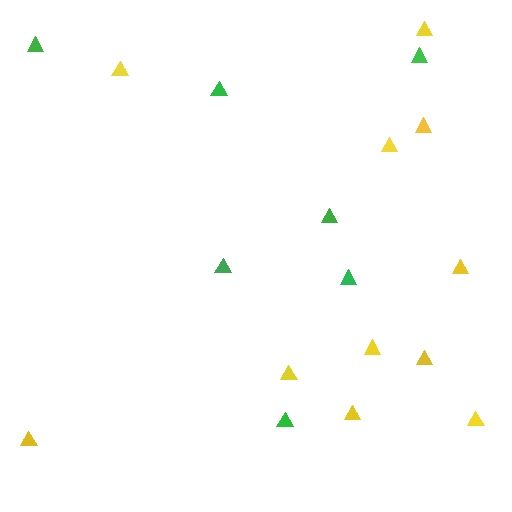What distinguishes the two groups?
There are 2 groups: one group of yellow triangles (11) and one group of green triangles (7).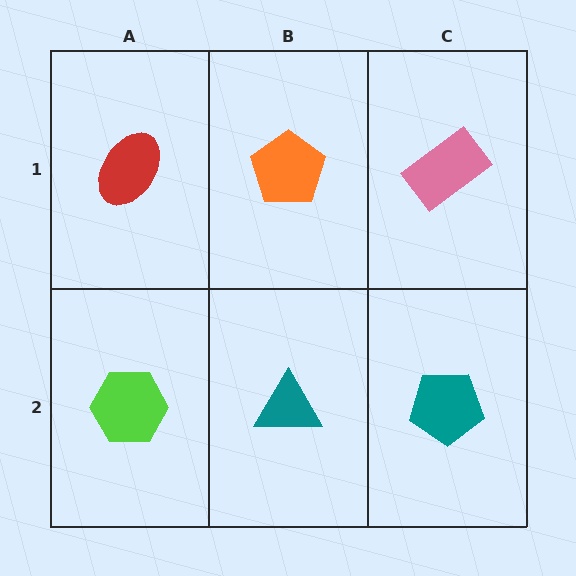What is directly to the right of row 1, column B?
A pink rectangle.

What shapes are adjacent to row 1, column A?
A lime hexagon (row 2, column A), an orange pentagon (row 1, column B).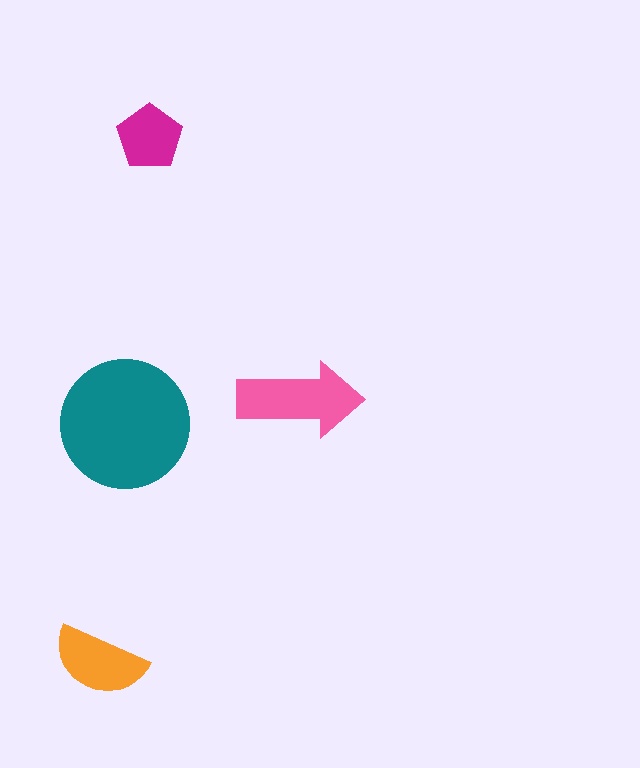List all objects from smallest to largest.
The magenta pentagon, the orange semicircle, the pink arrow, the teal circle.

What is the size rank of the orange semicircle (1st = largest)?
3rd.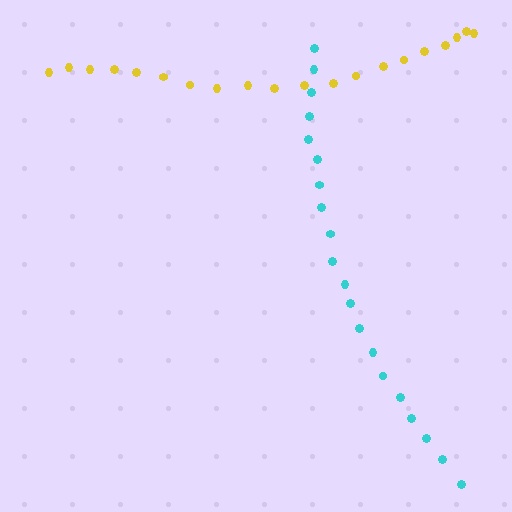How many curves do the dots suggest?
There are 2 distinct paths.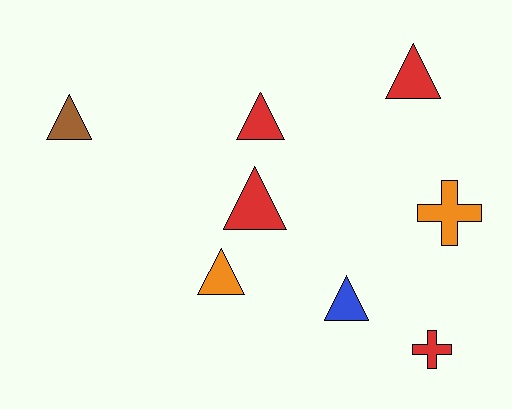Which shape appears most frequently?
Triangle, with 6 objects.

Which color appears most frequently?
Red, with 4 objects.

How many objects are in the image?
There are 8 objects.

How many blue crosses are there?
There are no blue crosses.